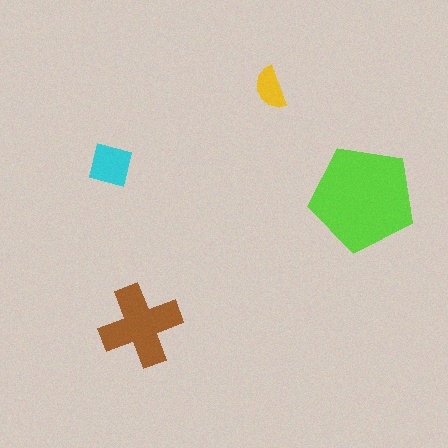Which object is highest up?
The yellow semicircle is topmost.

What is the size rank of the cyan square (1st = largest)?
3rd.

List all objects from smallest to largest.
The yellow semicircle, the cyan square, the brown cross, the lime pentagon.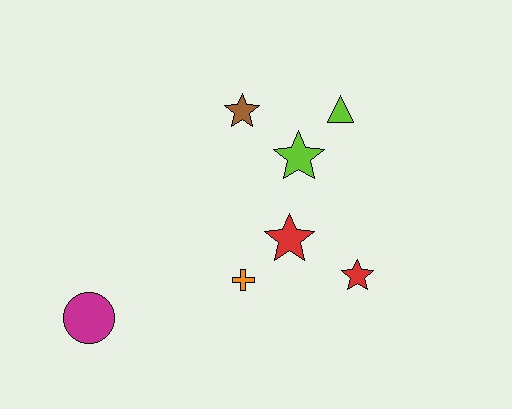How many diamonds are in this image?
There are no diamonds.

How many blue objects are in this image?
There are no blue objects.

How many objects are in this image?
There are 7 objects.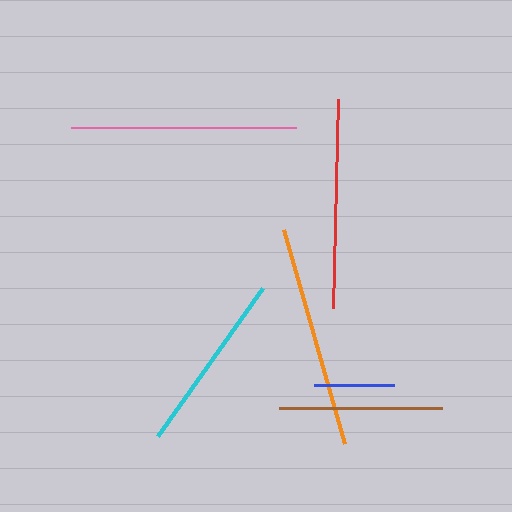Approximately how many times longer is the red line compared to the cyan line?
The red line is approximately 1.2 times the length of the cyan line.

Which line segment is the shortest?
The blue line is the shortest at approximately 81 pixels.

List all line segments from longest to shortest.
From longest to shortest: pink, orange, red, cyan, brown, blue.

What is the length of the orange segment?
The orange segment is approximately 223 pixels long.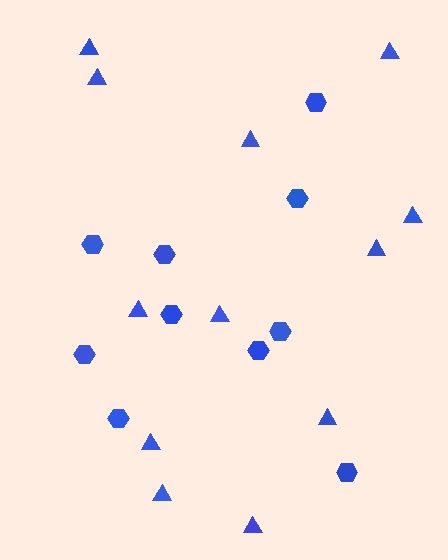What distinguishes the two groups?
There are 2 groups: one group of hexagons (10) and one group of triangles (12).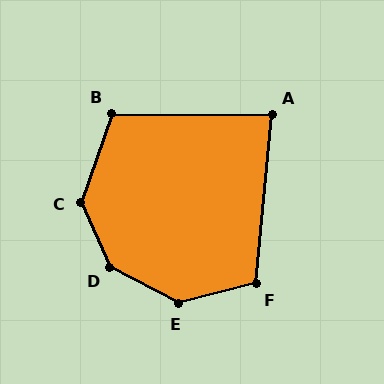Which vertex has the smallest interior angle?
A, at approximately 85 degrees.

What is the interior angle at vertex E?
Approximately 138 degrees (obtuse).